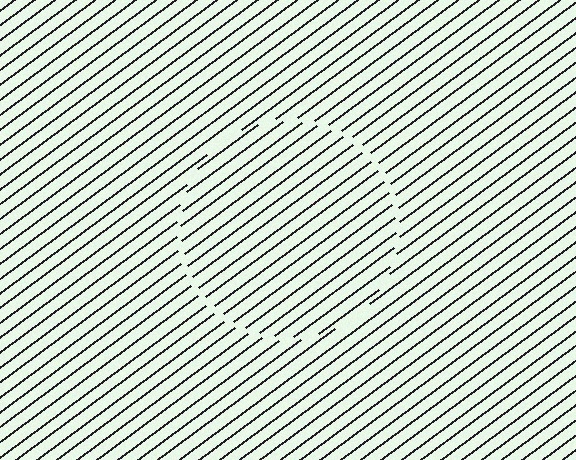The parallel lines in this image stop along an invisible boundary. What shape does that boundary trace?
An illusory circle. The interior of the shape contains the same grating, shifted by half a period — the contour is defined by the phase discontinuity where line-ends from the inner and outer gratings abut.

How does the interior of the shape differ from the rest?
The interior of the shape contains the same grating, shifted by half a period — the contour is defined by the phase discontinuity where line-ends from the inner and outer gratings abut.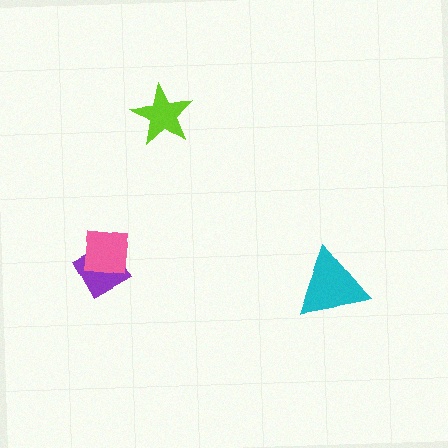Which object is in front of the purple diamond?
The pink square is in front of the purple diamond.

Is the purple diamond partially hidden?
Yes, it is partially covered by another shape.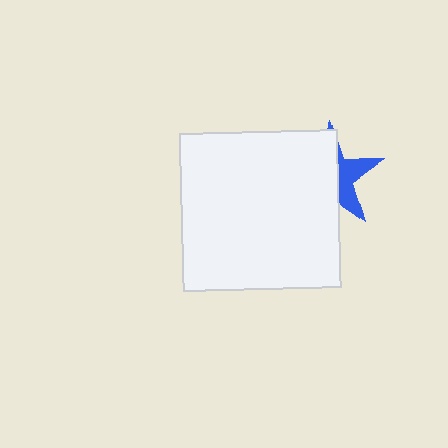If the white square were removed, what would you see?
You would see the complete blue star.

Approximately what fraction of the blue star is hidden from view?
Roughly 63% of the blue star is hidden behind the white square.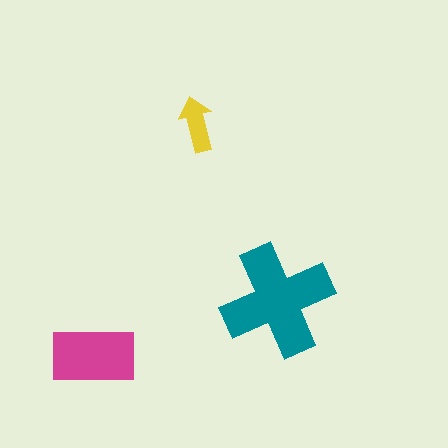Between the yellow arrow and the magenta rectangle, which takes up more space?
The magenta rectangle.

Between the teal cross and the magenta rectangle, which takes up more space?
The teal cross.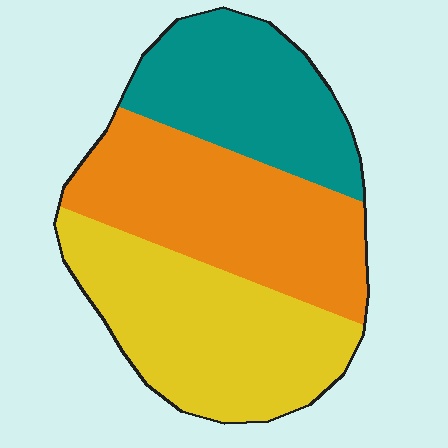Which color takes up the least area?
Teal, at roughly 25%.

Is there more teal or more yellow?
Yellow.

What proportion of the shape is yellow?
Yellow takes up between a third and a half of the shape.